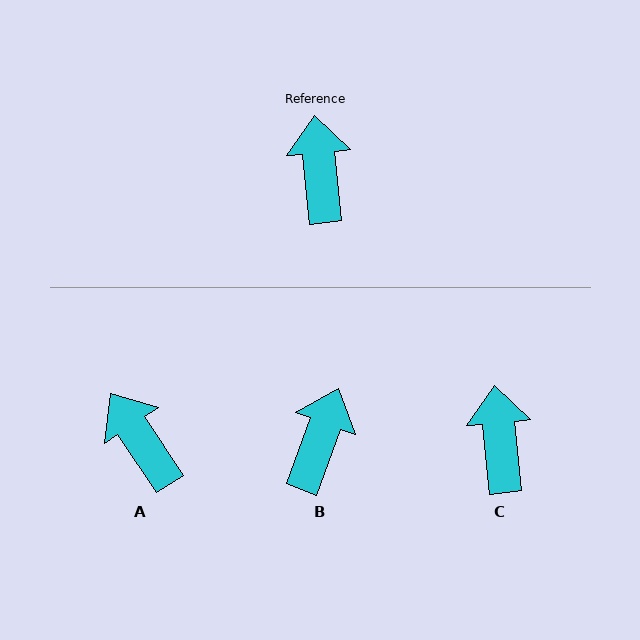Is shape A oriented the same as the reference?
No, it is off by about 28 degrees.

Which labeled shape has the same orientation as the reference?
C.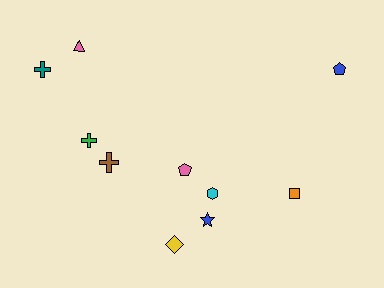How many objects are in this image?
There are 10 objects.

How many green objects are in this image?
There is 1 green object.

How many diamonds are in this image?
There is 1 diamond.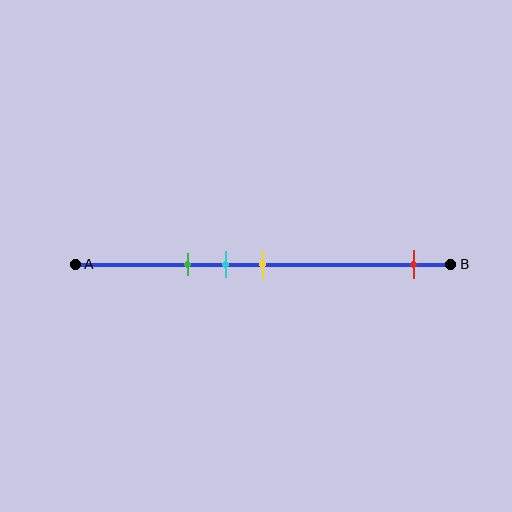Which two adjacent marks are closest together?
The cyan and yellow marks are the closest adjacent pair.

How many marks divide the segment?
There are 4 marks dividing the segment.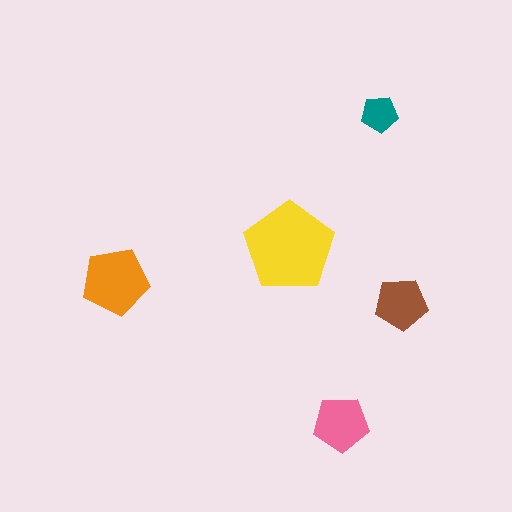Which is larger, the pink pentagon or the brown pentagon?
The pink one.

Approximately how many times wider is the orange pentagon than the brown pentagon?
About 1.5 times wider.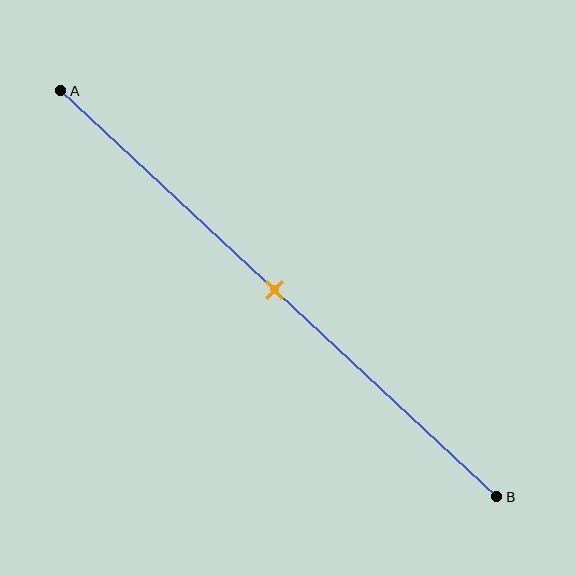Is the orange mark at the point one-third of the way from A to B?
No, the mark is at about 50% from A, not at the 33% one-third point.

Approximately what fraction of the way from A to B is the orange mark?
The orange mark is approximately 50% of the way from A to B.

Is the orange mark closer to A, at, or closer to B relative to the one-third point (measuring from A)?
The orange mark is closer to point B than the one-third point of segment AB.